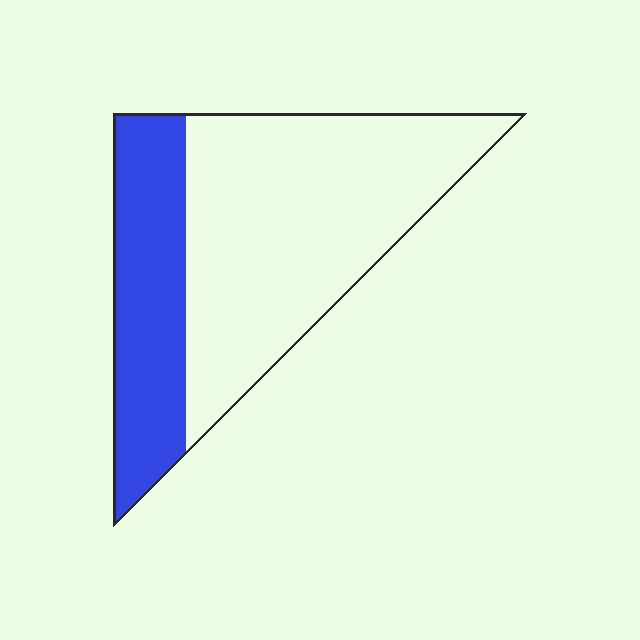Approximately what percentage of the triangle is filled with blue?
Approximately 30%.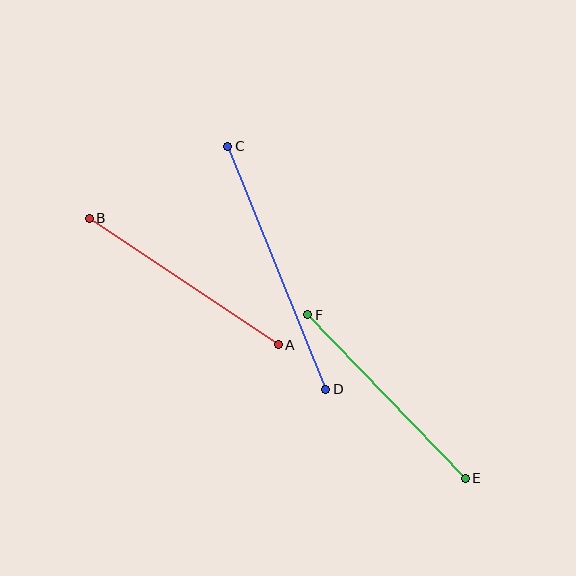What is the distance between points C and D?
The distance is approximately 262 pixels.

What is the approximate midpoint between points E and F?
The midpoint is at approximately (386, 396) pixels.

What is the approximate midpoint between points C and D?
The midpoint is at approximately (277, 268) pixels.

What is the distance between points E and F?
The distance is approximately 227 pixels.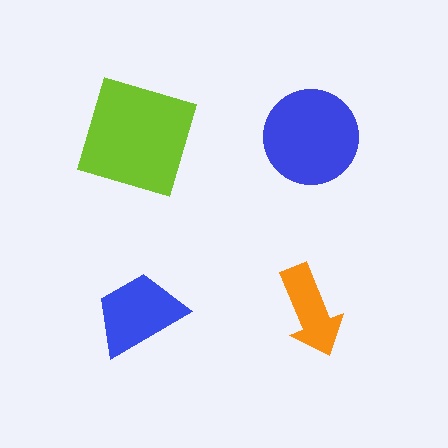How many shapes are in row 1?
2 shapes.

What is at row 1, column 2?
A blue circle.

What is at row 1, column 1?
A lime square.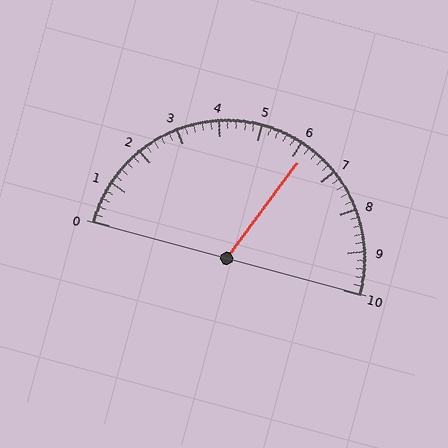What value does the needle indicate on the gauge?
The needle indicates approximately 6.2.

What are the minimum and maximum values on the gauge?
The gauge ranges from 0 to 10.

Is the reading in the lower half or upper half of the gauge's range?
The reading is in the upper half of the range (0 to 10).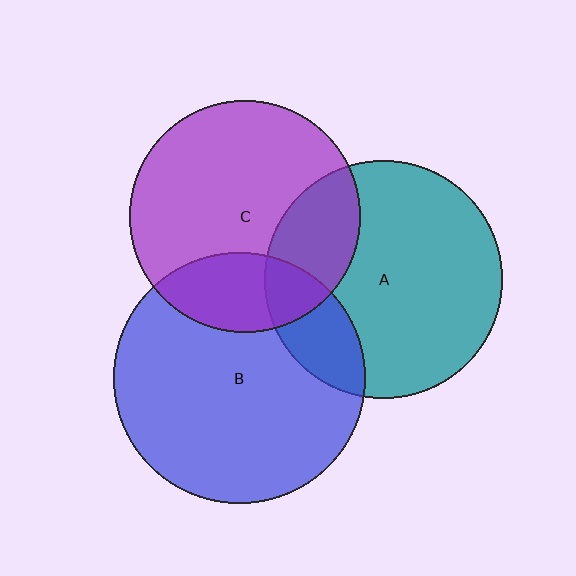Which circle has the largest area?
Circle B (blue).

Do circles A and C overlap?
Yes.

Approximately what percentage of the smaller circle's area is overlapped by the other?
Approximately 25%.